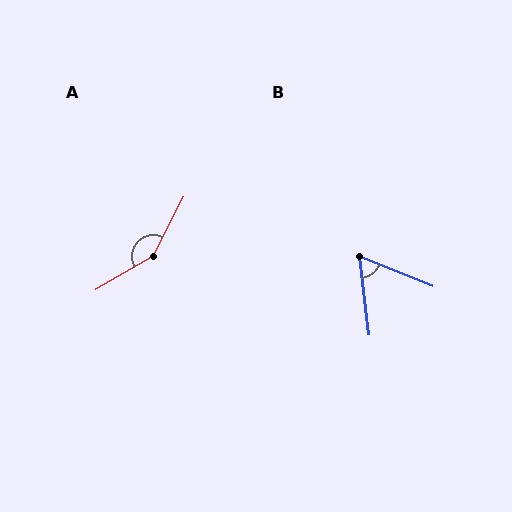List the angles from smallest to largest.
B (61°), A (147°).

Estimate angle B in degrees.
Approximately 61 degrees.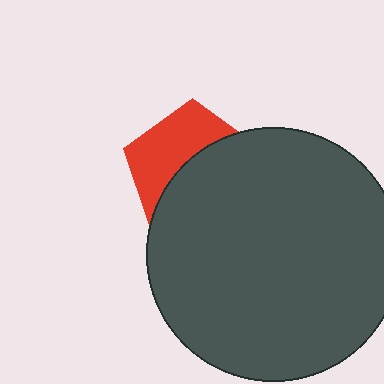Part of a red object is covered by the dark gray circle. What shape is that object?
It is a pentagon.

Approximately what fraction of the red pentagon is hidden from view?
Roughly 56% of the red pentagon is hidden behind the dark gray circle.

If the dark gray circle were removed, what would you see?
You would see the complete red pentagon.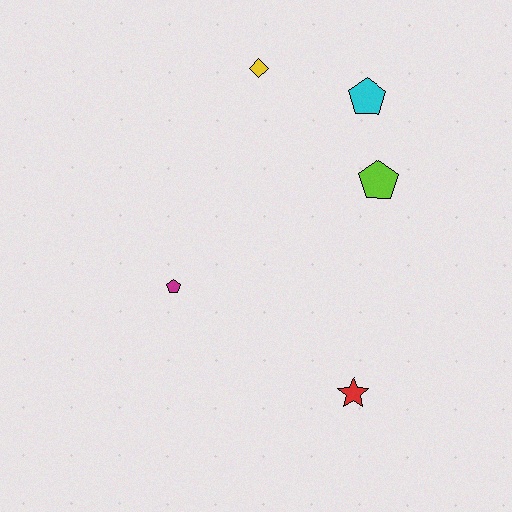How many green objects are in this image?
There are no green objects.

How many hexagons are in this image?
There are no hexagons.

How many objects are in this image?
There are 5 objects.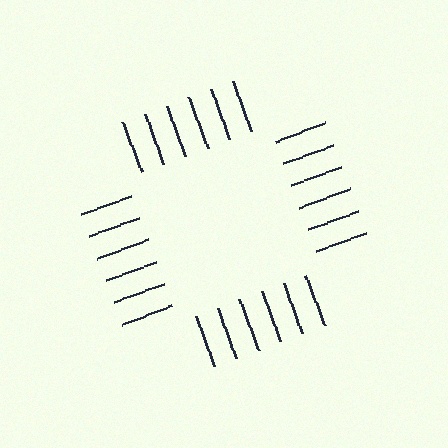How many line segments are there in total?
24 — 6 along each of the 4 edges.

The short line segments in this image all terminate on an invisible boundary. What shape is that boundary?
An illusory square — the line segments terminate on its edges but no continuous stroke is drawn.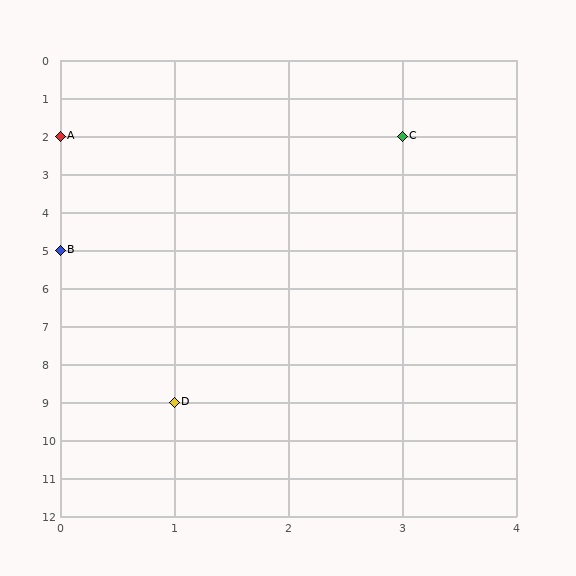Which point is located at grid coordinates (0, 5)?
Point B is at (0, 5).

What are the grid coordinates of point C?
Point C is at grid coordinates (3, 2).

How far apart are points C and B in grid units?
Points C and B are 3 columns and 3 rows apart (about 4.2 grid units diagonally).